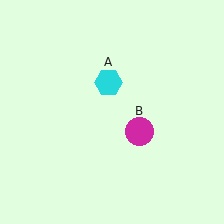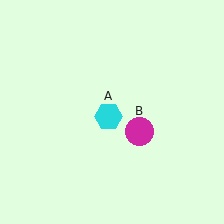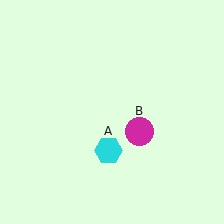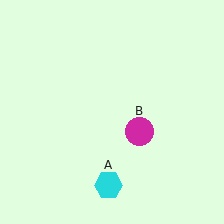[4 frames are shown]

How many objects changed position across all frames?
1 object changed position: cyan hexagon (object A).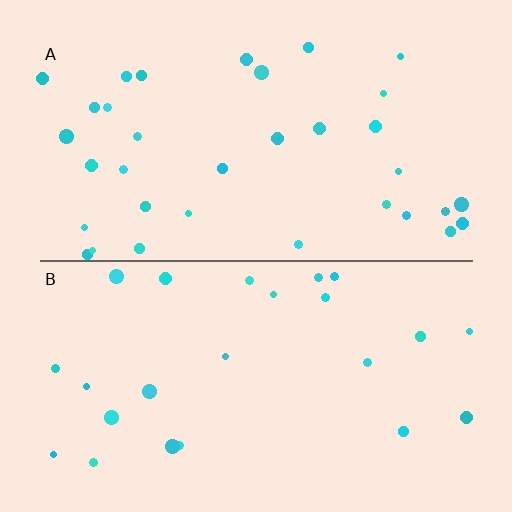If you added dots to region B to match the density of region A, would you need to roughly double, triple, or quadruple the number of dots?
Approximately double.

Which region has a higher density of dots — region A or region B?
A (the top).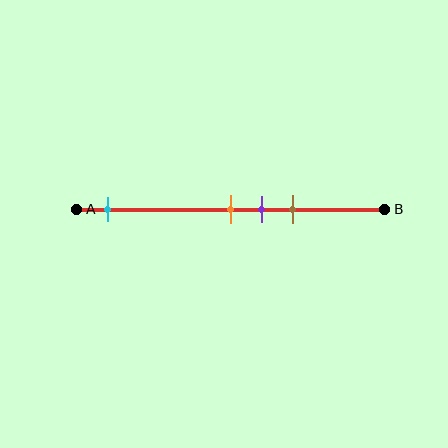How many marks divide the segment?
There are 4 marks dividing the segment.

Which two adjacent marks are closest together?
The orange and purple marks are the closest adjacent pair.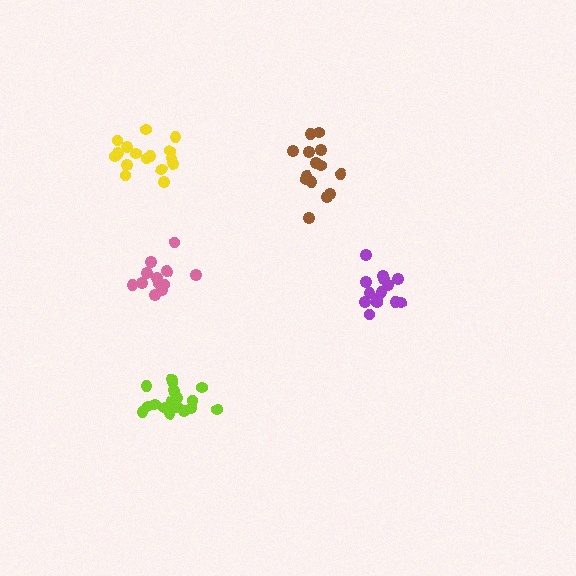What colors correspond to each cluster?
The clusters are colored: pink, yellow, lime, purple, brown.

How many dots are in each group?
Group 1: 12 dots, Group 2: 16 dots, Group 3: 17 dots, Group 4: 14 dots, Group 5: 14 dots (73 total).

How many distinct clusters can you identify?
There are 5 distinct clusters.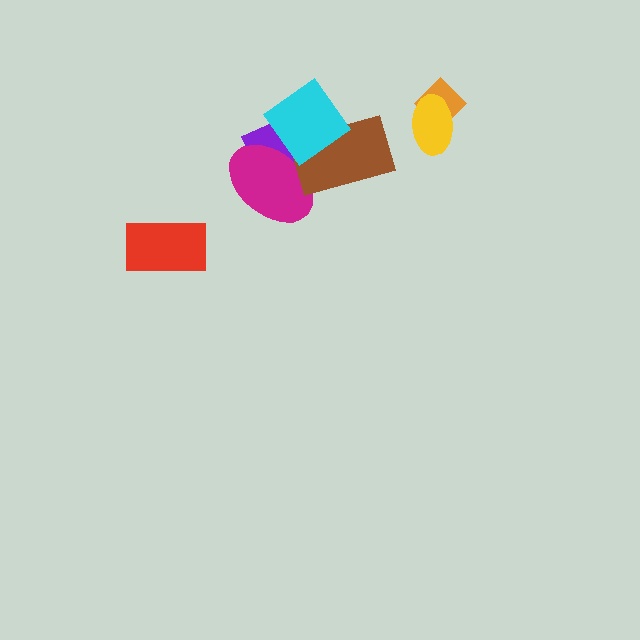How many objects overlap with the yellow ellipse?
1 object overlaps with the yellow ellipse.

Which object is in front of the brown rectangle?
The cyan diamond is in front of the brown rectangle.